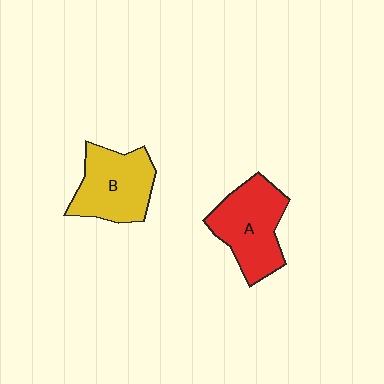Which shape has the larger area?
Shape A (red).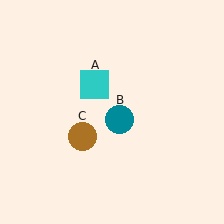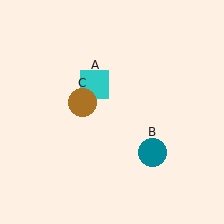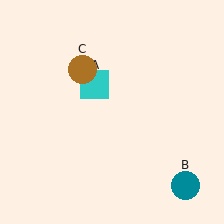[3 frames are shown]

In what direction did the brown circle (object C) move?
The brown circle (object C) moved up.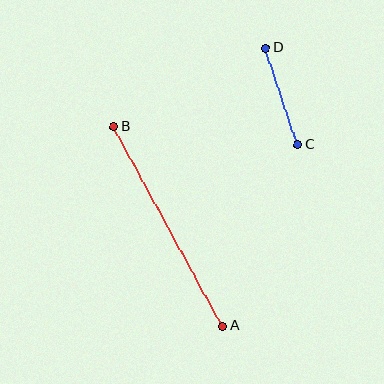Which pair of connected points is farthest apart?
Points A and B are farthest apart.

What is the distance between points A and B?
The distance is approximately 227 pixels.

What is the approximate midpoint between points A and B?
The midpoint is at approximately (168, 226) pixels.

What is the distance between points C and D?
The distance is approximately 102 pixels.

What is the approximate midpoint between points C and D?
The midpoint is at approximately (282, 96) pixels.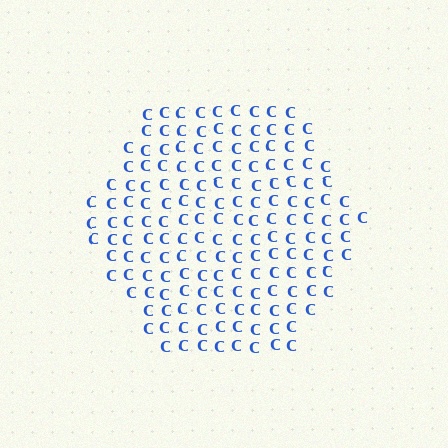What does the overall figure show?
The overall figure shows a hexagon.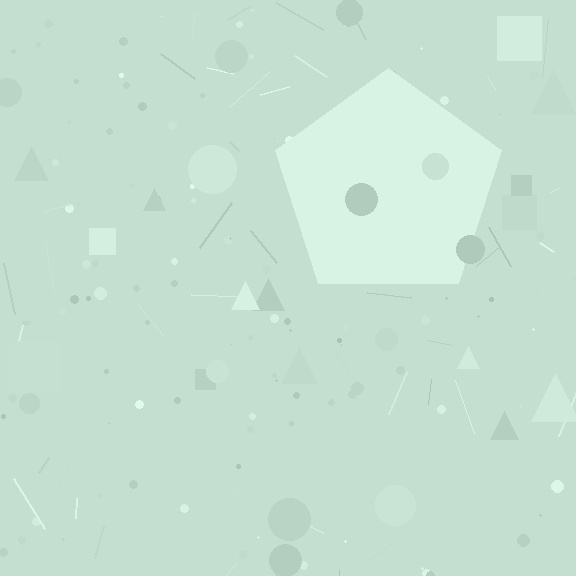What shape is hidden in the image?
A pentagon is hidden in the image.